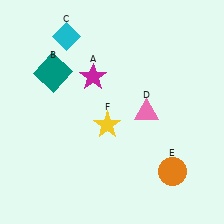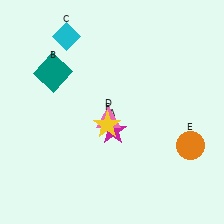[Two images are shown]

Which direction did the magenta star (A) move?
The magenta star (A) moved down.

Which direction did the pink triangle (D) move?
The pink triangle (D) moved left.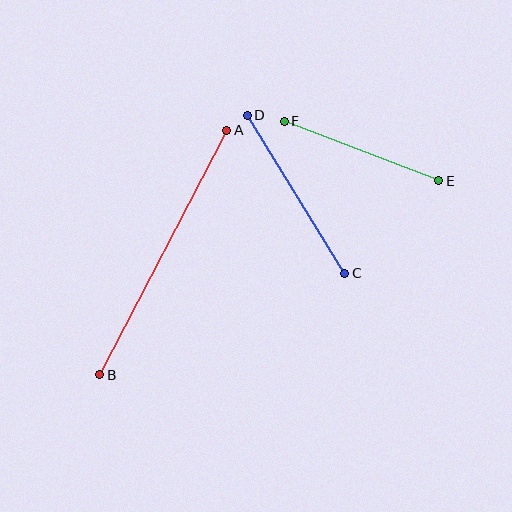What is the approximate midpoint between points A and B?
The midpoint is at approximately (163, 252) pixels.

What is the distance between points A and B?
The distance is approximately 276 pixels.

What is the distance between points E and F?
The distance is approximately 166 pixels.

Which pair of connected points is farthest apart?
Points A and B are farthest apart.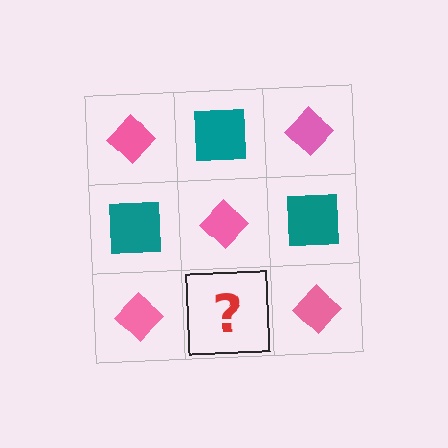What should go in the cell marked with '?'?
The missing cell should contain a teal square.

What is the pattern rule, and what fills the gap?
The rule is that it alternates pink diamond and teal square in a checkerboard pattern. The gap should be filled with a teal square.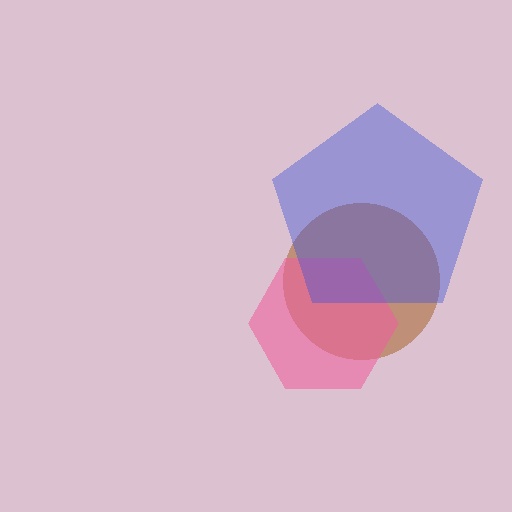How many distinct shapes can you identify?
There are 3 distinct shapes: a brown circle, a pink hexagon, a blue pentagon.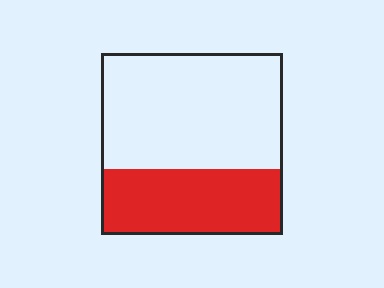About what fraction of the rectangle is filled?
About three eighths (3/8).